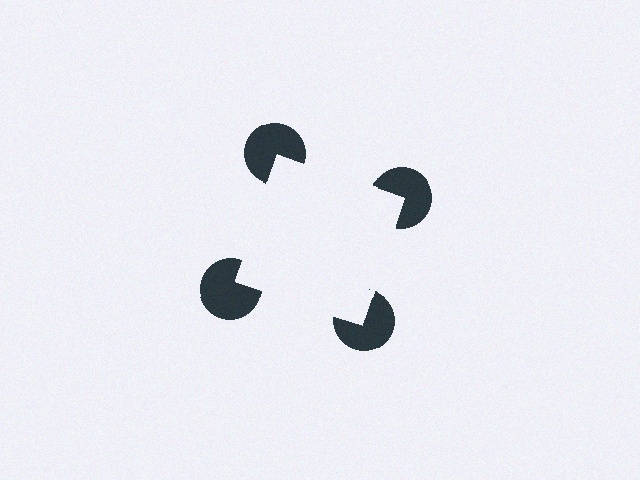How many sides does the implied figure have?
4 sides.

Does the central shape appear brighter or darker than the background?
It typically appears slightly brighter than the background, even though no actual brightness change is drawn.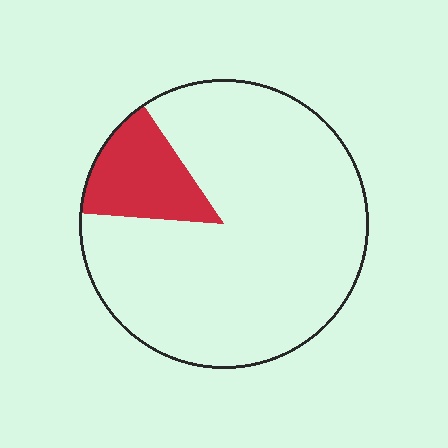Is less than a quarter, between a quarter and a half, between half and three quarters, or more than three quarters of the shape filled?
Less than a quarter.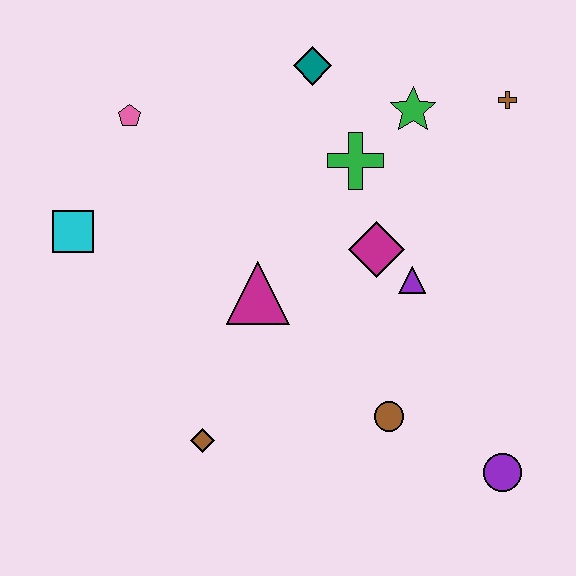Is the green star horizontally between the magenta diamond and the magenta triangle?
No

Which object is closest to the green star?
The green cross is closest to the green star.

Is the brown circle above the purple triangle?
No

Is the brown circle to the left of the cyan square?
No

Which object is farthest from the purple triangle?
The cyan square is farthest from the purple triangle.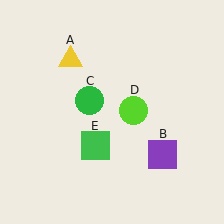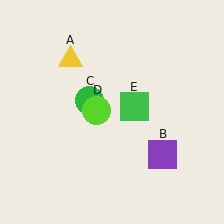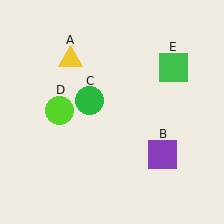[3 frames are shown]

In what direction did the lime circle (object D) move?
The lime circle (object D) moved left.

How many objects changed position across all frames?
2 objects changed position: lime circle (object D), green square (object E).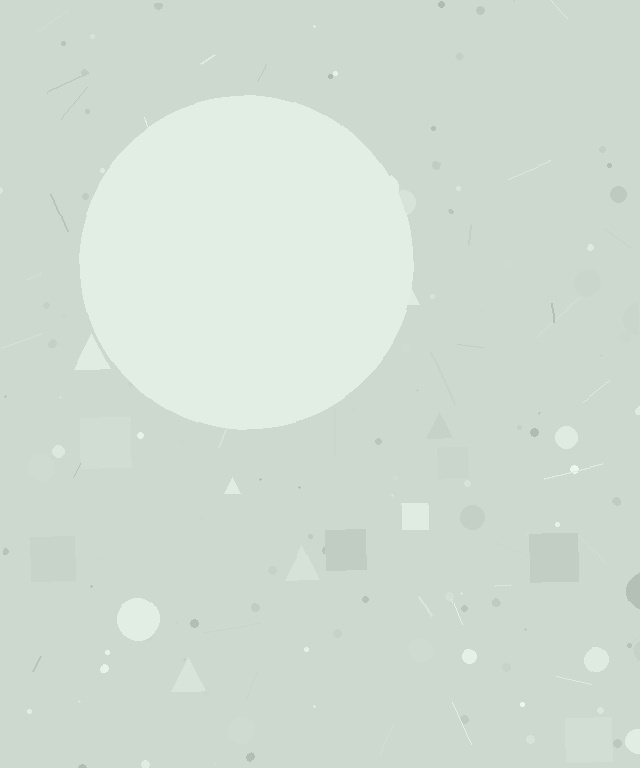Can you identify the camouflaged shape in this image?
The camouflaged shape is a circle.